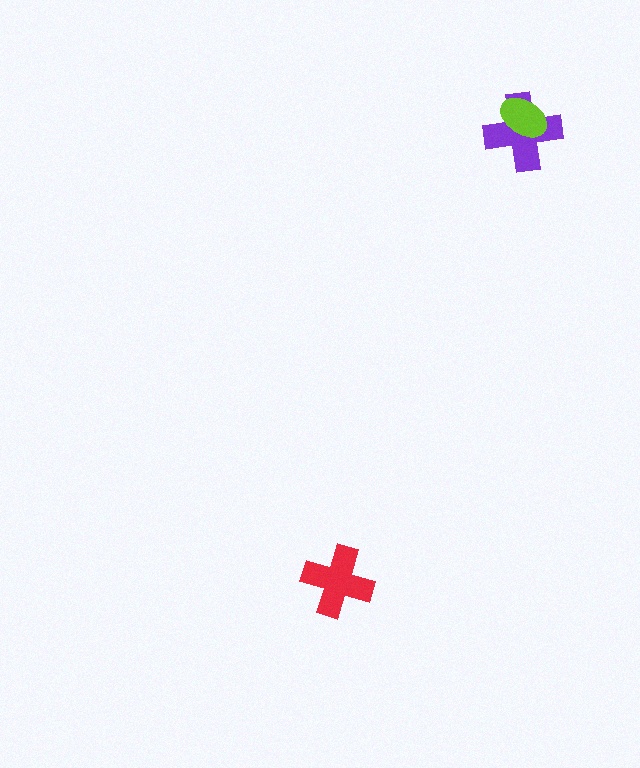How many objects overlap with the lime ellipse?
1 object overlaps with the lime ellipse.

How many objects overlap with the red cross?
0 objects overlap with the red cross.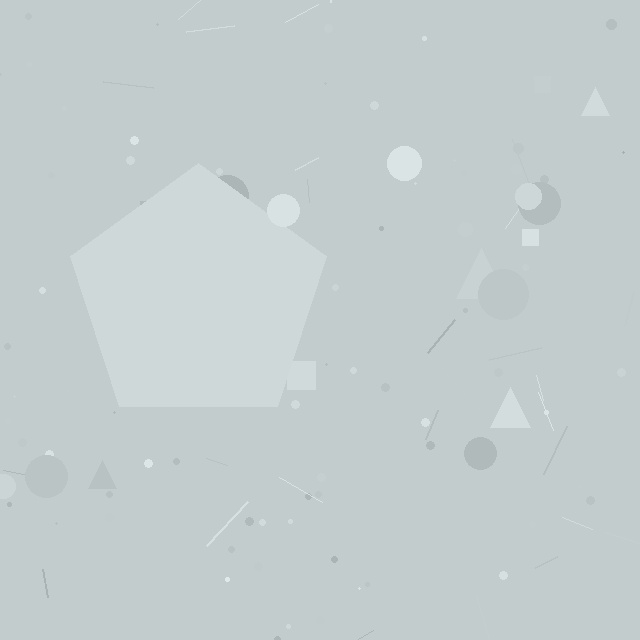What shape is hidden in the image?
A pentagon is hidden in the image.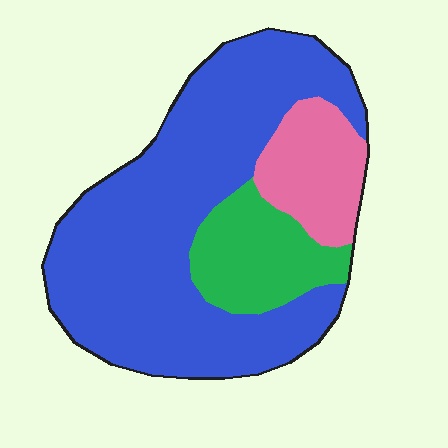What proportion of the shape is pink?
Pink covers roughly 15% of the shape.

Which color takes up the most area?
Blue, at roughly 70%.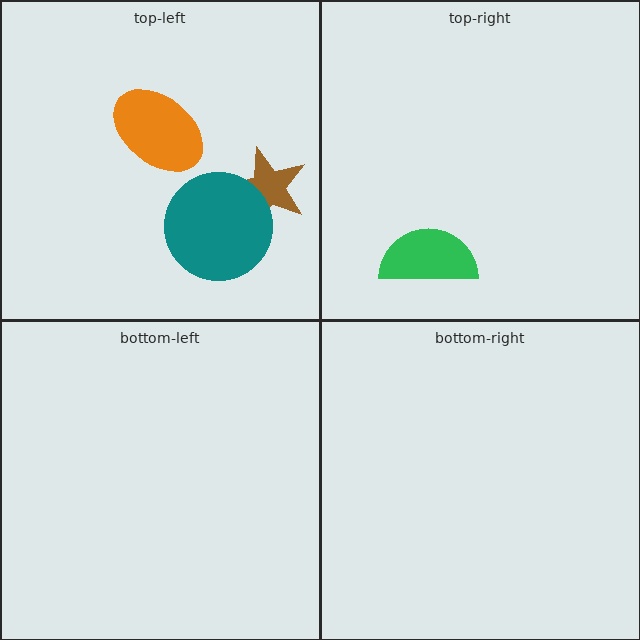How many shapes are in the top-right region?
1.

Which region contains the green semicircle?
The top-right region.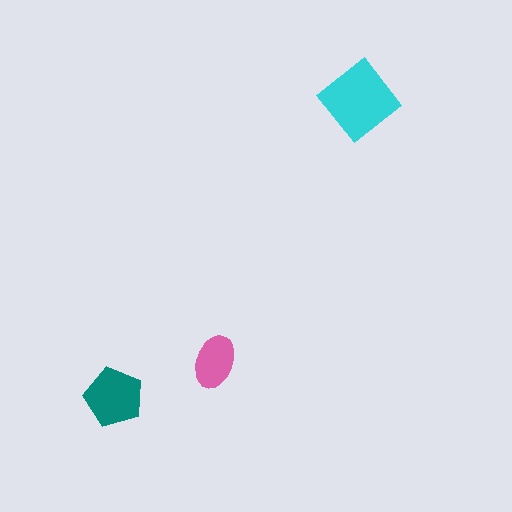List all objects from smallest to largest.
The pink ellipse, the teal pentagon, the cyan diamond.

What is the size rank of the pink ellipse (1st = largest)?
3rd.